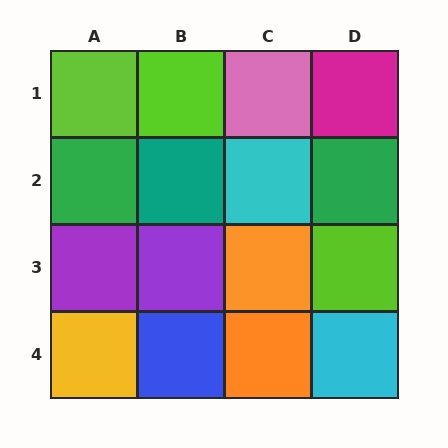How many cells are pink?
1 cell is pink.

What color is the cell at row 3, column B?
Purple.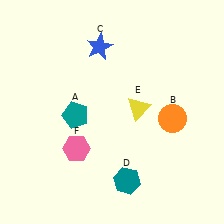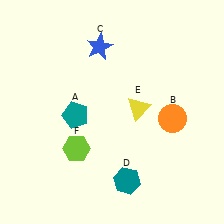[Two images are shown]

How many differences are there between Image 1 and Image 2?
There is 1 difference between the two images.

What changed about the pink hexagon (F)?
In Image 1, F is pink. In Image 2, it changed to lime.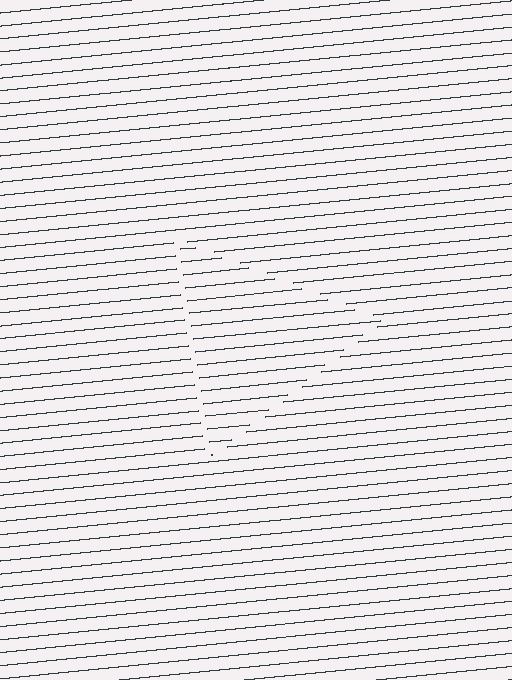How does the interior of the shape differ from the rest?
The interior of the shape contains the same grating, shifted by half a period — the contour is defined by the phase discontinuity where line-ends from the inner and outer gratings abut.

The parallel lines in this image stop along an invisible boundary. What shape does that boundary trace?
An illusory triangle. The interior of the shape contains the same grating, shifted by half a period — the contour is defined by the phase discontinuity where line-ends from the inner and outer gratings abut.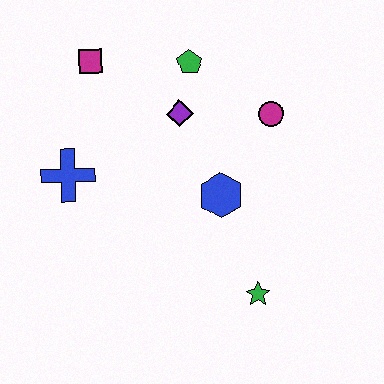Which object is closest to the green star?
The blue hexagon is closest to the green star.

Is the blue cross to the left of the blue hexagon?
Yes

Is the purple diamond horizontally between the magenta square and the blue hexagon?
Yes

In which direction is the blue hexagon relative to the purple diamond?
The blue hexagon is below the purple diamond.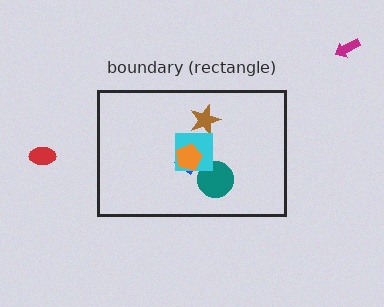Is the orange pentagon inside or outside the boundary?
Inside.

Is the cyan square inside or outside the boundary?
Inside.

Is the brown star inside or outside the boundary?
Inside.